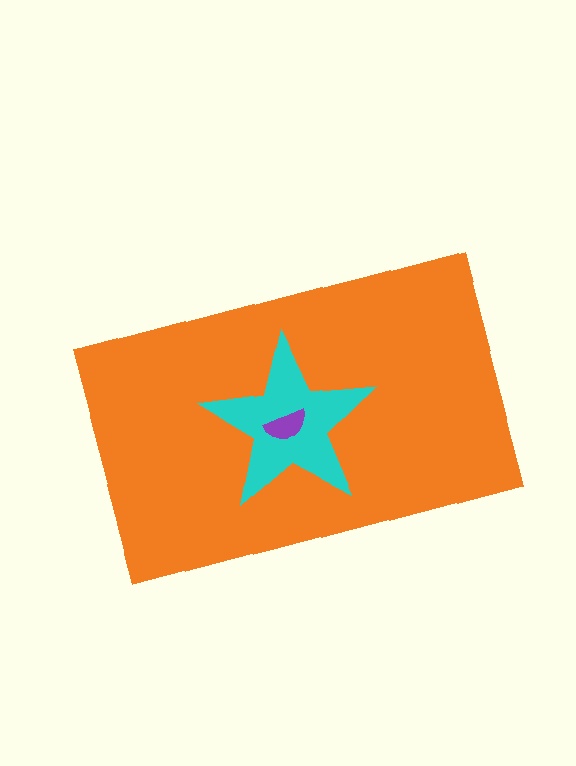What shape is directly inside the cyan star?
The purple semicircle.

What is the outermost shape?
The orange rectangle.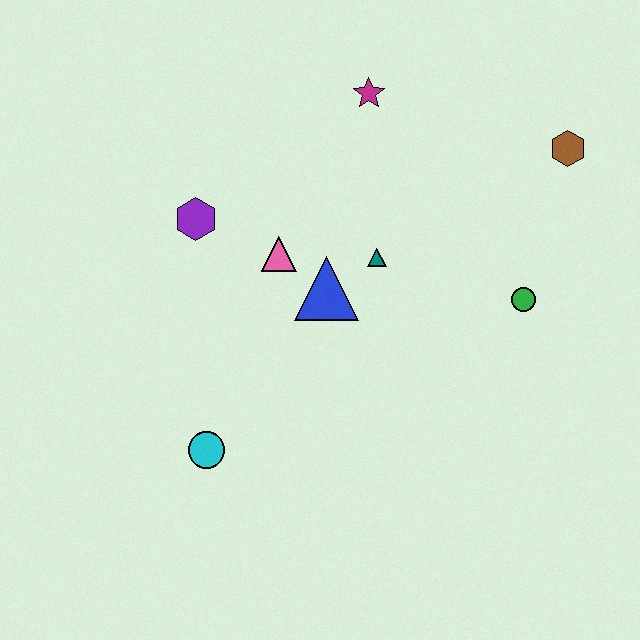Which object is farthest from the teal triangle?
The cyan circle is farthest from the teal triangle.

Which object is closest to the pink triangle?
The blue triangle is closest to the pink triangle.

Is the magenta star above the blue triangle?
Yes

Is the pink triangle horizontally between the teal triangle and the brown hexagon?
No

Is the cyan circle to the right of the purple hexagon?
Yes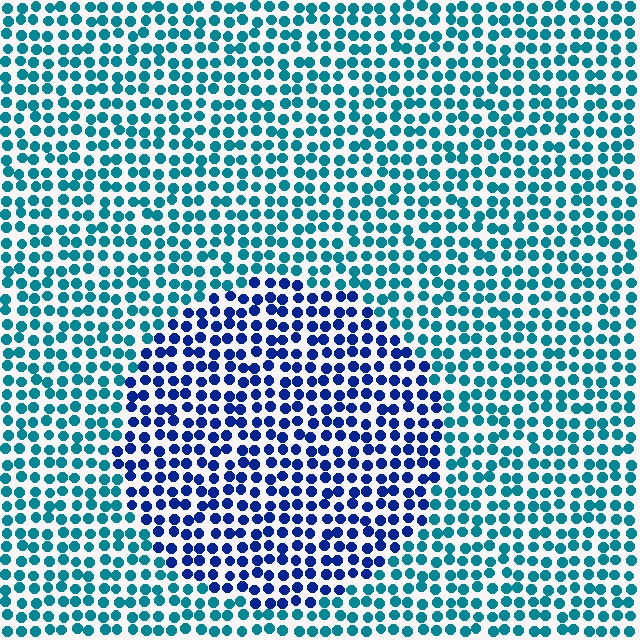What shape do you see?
I see a circle.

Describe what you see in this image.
The image is filled with small teal elements in a uniform arrangement. A circle-shaped region is visible where the elements are tinted to a slightly different hue, forming a subtle color boundary.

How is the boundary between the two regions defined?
The boundary is defined purely by a slight shift in hue (about 41 degrees). Spacing, size, and orientation are identical on both sides.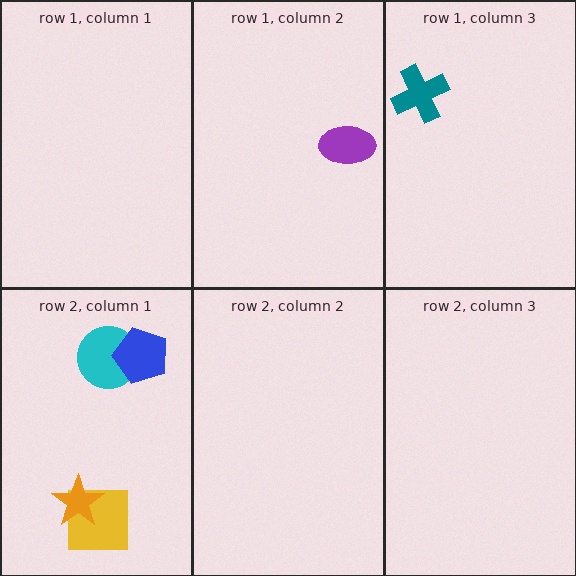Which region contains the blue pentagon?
The row 2, column 1 region.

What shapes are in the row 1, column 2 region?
The purple ellipse.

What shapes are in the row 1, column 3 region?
The teal cross.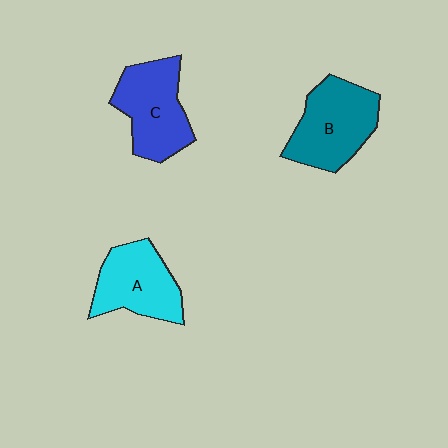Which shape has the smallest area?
Shape A (cyan).